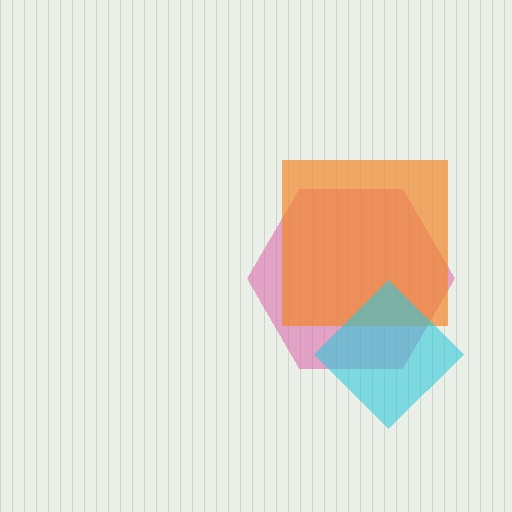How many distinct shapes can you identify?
There are 3 distinct shapes: a pink hexagon, an orange square, a cyan diamond.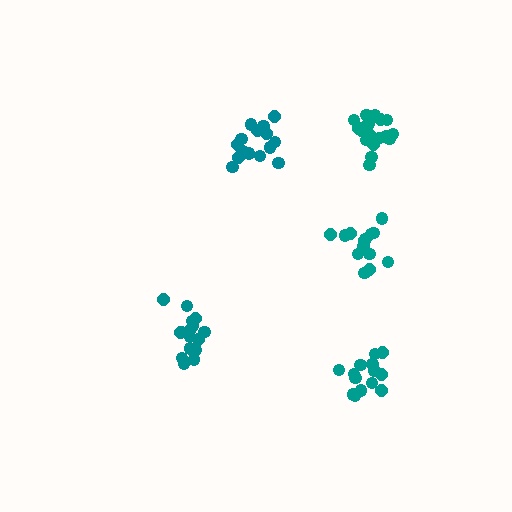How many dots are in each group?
Group 1: 14 dots, Group 2: 16 dots, Group 3: 20 dots, Group 4: 14 dots, Group 5: 15 dots (79 total).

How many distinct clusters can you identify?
There are 5 distinct clusters.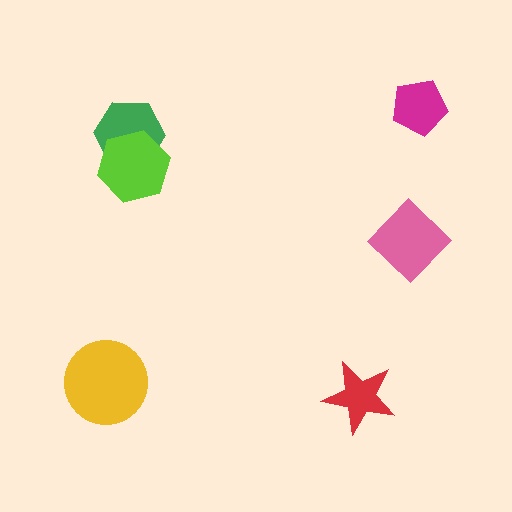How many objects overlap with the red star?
0 objects overlap with the red star.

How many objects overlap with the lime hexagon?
1 object overlaps with the lime hexagon.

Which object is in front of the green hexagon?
The lime hexagon is in front of the green hexagon.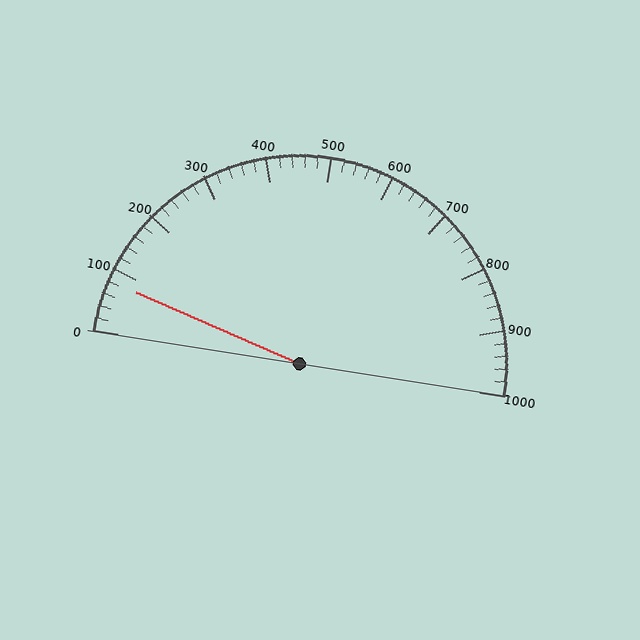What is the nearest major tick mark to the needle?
The nearest major tick mark is 100.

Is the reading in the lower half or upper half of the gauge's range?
The reading is in the lower half of the range (0 to 1000).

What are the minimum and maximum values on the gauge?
The gauge ranges from 0 to 1000.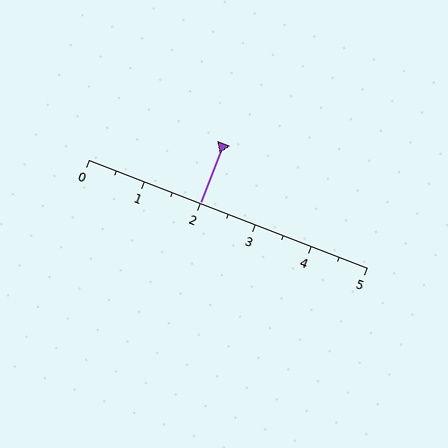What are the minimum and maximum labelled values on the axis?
The axis runs from 0 to 5.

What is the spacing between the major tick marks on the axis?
The major ticks are spaced 1 apart.